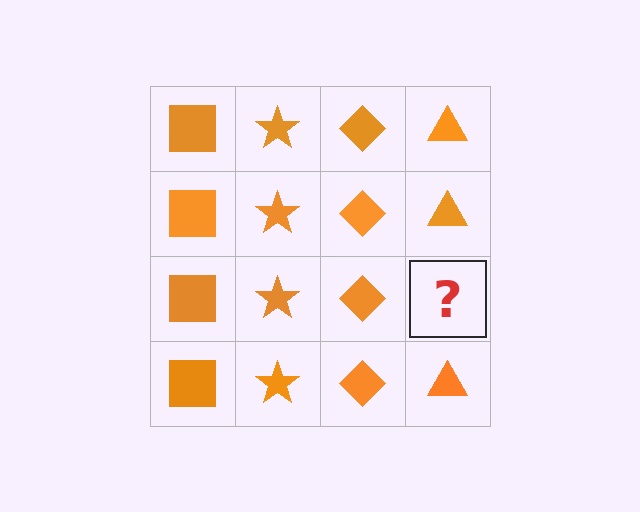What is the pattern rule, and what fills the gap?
The rule is that each column has a consistent shape. The gap should be filled with an orange triangle.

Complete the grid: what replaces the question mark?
The question mark should be replaced with an orange triangle.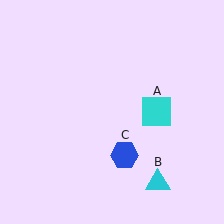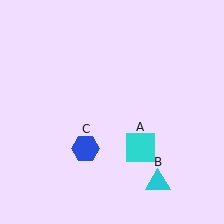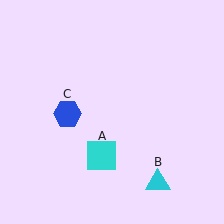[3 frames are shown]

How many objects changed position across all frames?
2 objects changed position: cyan square (object A), blue hexagon (object C).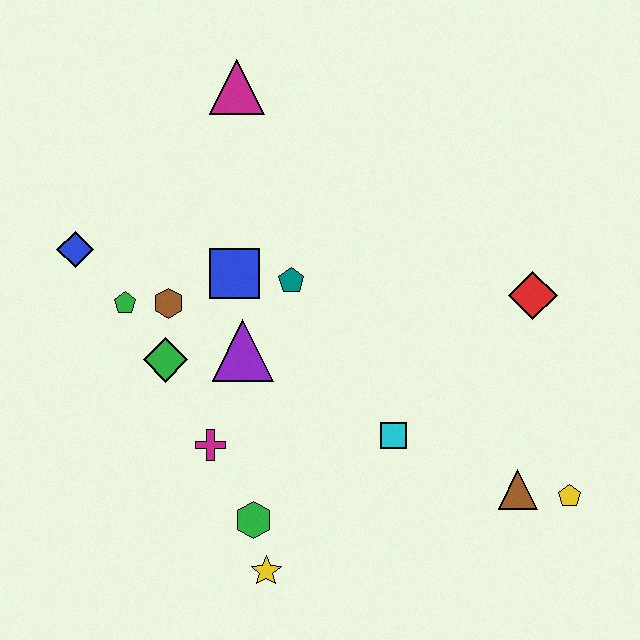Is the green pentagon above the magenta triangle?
No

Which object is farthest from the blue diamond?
The yellow pentagon is farthest from the blue diamond.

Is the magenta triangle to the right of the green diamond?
Yes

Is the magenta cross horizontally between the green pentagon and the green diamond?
No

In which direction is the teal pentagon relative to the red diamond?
The teal pentagon is to the left of the red diamond.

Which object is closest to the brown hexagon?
The green pentagon is closest to the brown hexagon.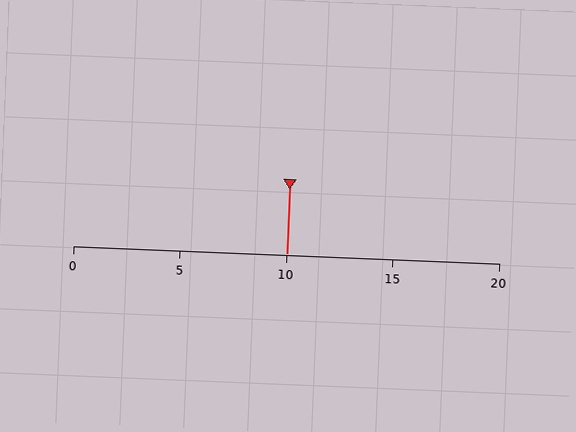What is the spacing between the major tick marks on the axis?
The major ticks are spaced 5 apart.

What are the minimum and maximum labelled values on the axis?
The axis runs from 0 to 20.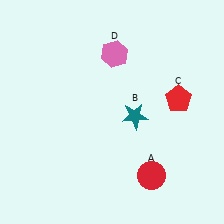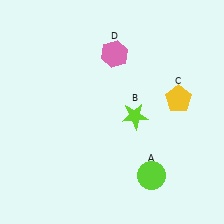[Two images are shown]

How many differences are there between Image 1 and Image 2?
There are 3 differences between the two images.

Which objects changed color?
A changed from red to lime. B changed from teal to lime. C changed from red to yellow.